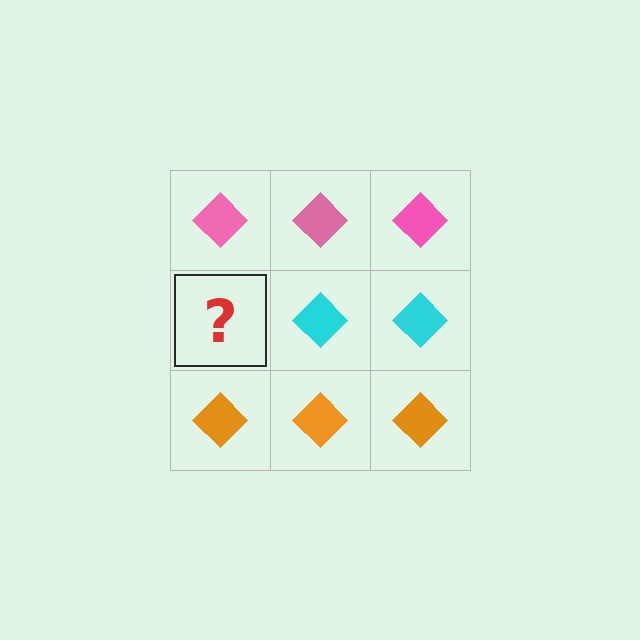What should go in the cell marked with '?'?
The missing cell should contain a cyan diamond.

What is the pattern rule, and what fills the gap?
The rule is that each row has a consistent color. The gap should be filled with a cyan diamond.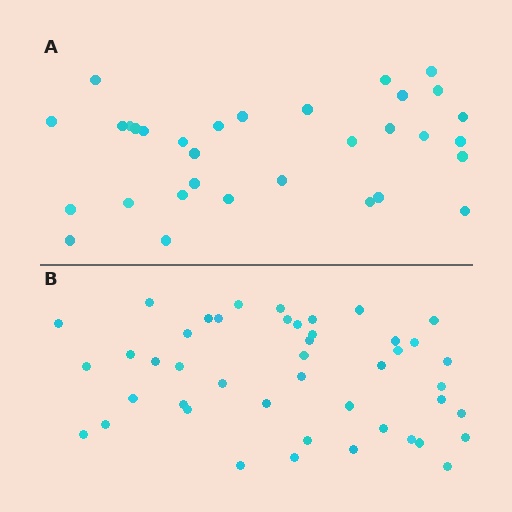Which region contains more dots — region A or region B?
Region B (the bottom region) has more dots.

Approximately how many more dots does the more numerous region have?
Region B has approximately 15 more dots than region A.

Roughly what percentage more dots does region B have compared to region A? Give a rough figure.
About 40% more.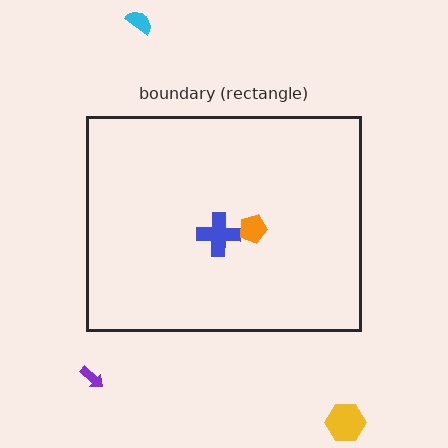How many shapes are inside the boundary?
2 inside, 3 outside.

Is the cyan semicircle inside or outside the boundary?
Outside.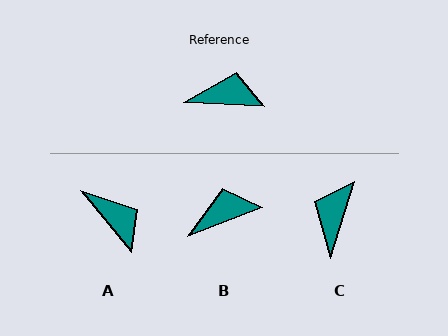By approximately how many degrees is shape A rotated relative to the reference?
Approximately 48 degrees clockwise.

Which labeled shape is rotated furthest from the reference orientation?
C, about 76 degrees away.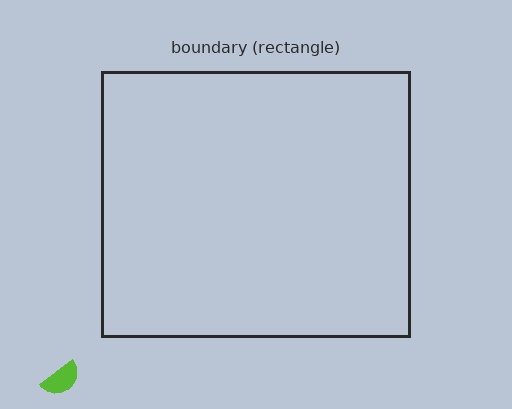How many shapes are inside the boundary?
0 inside, 1 outside.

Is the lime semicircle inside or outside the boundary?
Outside.